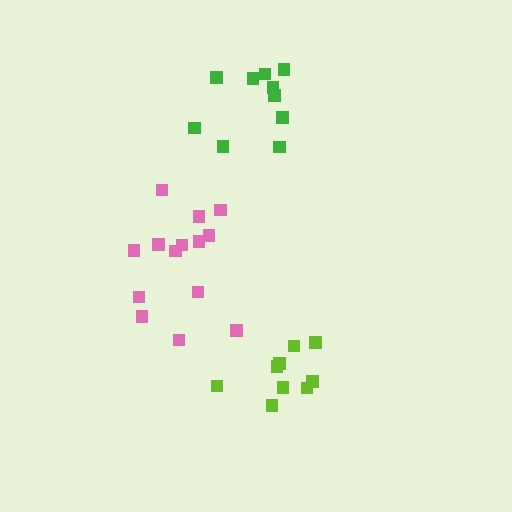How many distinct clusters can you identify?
There are 3 distinct clusters.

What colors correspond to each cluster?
The clusters are colored: pink, green, lime.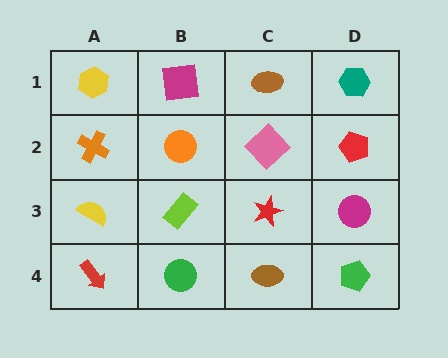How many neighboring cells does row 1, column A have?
2.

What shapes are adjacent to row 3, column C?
A pink diamond (row 2, column C), a brown ellipse (row 4, column C), a lime rectangle (row 3, column B), a magenta circle (row 3, column D).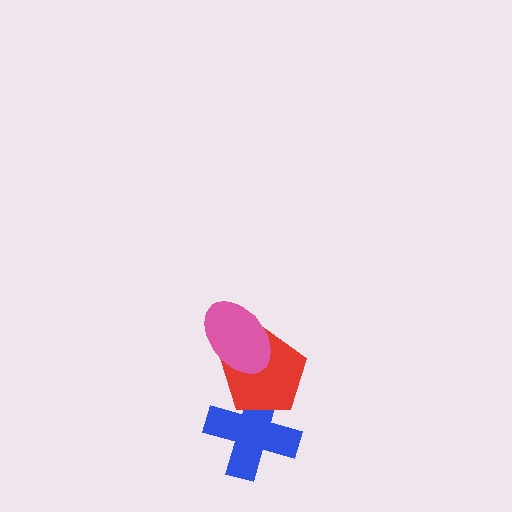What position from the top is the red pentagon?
The red pentagon is 2nd from the top.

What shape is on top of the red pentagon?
The pink ellipse is on top of the red pentagon.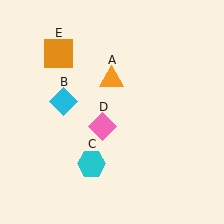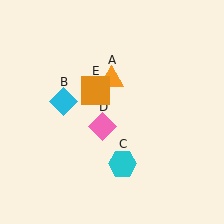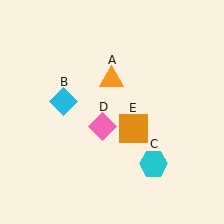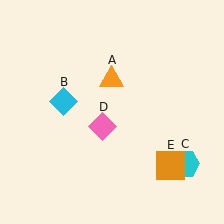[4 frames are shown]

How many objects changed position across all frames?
2 objects changed position: cyan hexagon (object C), orange square (object E).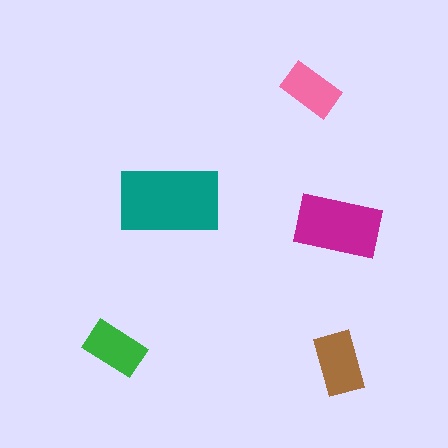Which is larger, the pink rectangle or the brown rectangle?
The brown one.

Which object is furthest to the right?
The brown rectangle is rightmost.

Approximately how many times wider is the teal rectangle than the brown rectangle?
About 1.5 times wider.